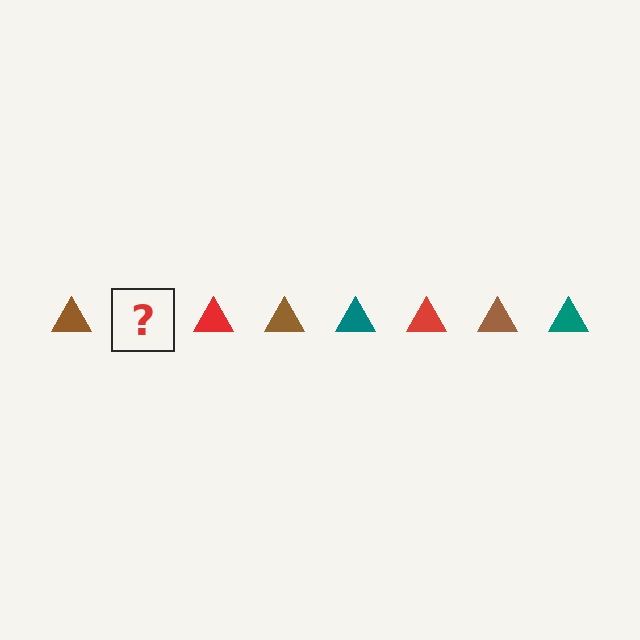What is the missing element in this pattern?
The missing element is a teal triangle.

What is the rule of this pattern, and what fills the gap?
The rule is that the pattern cycles through brown, teal, red triangles. The gap should be filled with a teal triangle.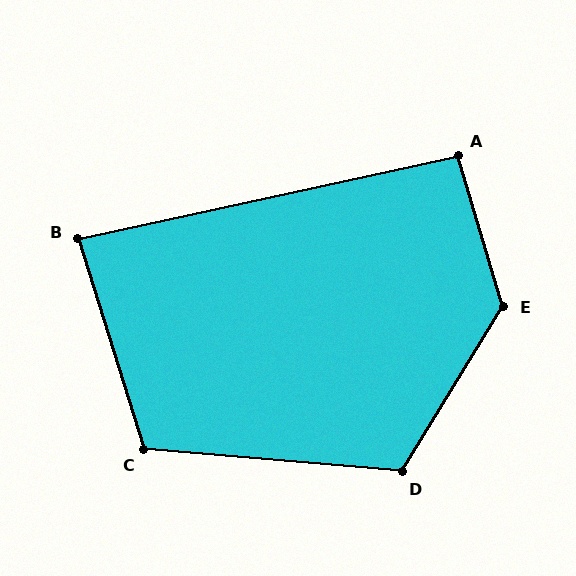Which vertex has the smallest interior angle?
B, at approximately 85 degrees.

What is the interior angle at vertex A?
Approximately 94 degrees (approximately right).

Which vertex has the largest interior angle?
E, at approximately 132 degrees.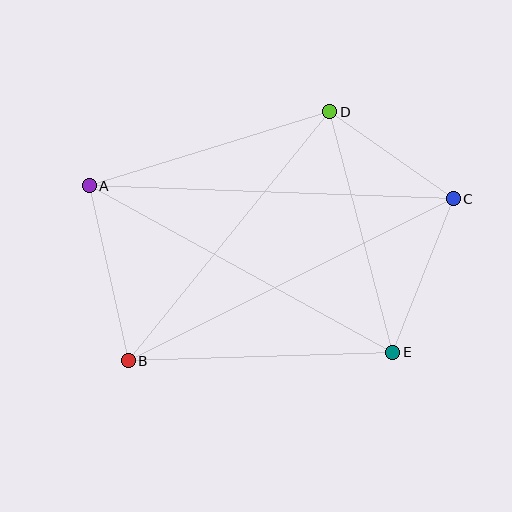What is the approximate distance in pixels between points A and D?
The distance between A and D is approximately 252 pixels.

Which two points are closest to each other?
Points C and D are closest to each other.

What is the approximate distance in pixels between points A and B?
The distance between A and B is approximately 179 pixels.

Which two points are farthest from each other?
Points A and C are farthest from each other.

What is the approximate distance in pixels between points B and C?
The distance between B and C is approximately 363 pixels.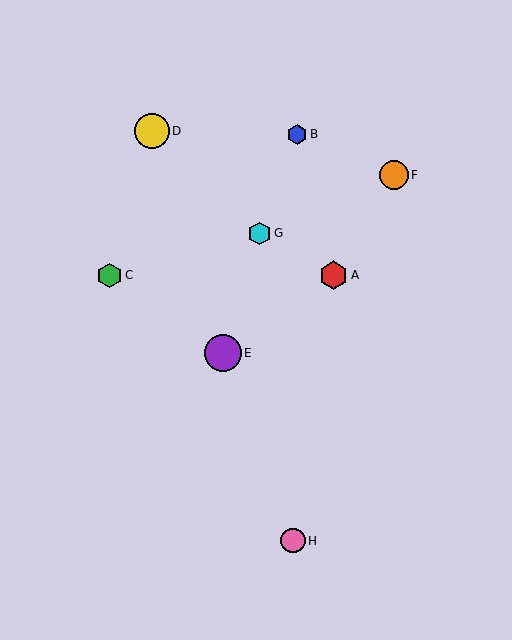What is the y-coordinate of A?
Object A is at y≈275.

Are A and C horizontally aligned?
Yes, both are at y≈275.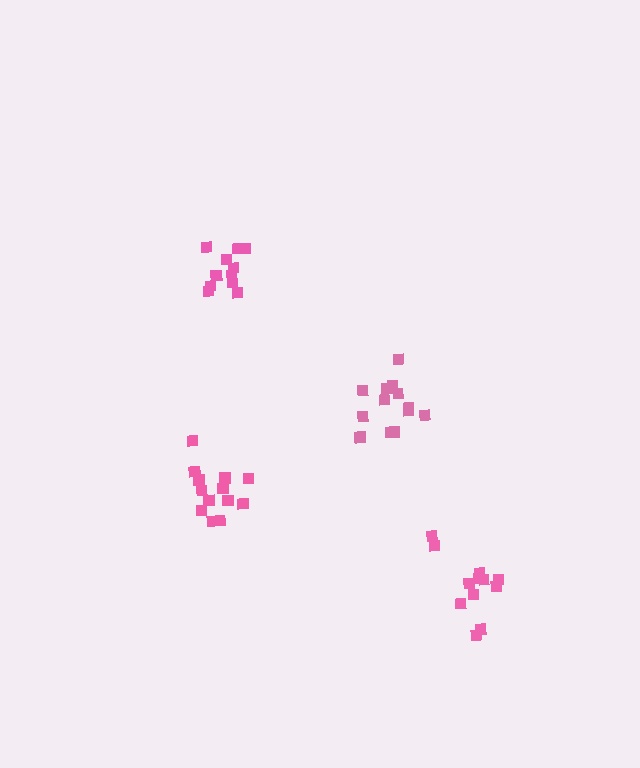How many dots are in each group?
Group 1: 13 dots, Group 2: 13 dots, Group 3: 12 dots, Group 4: 11 dots (49 total).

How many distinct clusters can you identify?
There are 4 distinct clusters.